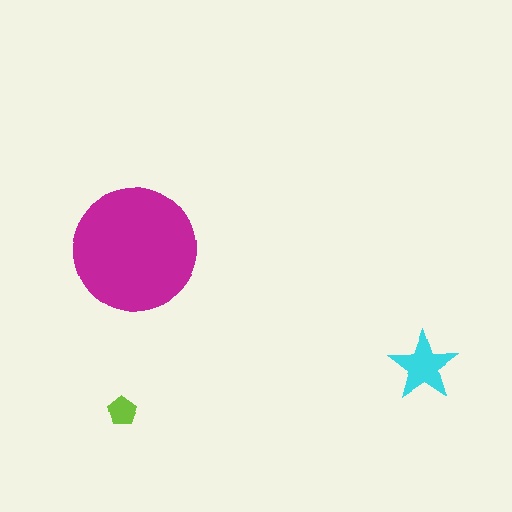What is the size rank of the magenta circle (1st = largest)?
1st.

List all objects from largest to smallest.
The magenta circle, the cyan star, the lime pentagon.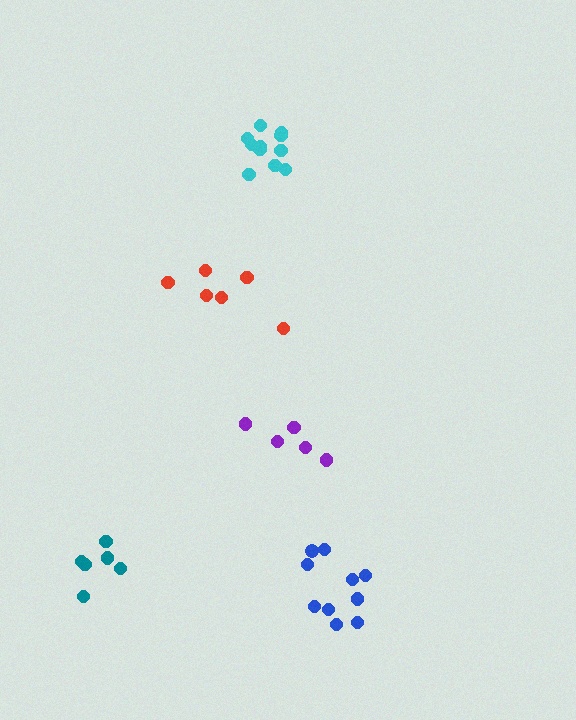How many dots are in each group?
Group 1: 6 dots, Group 2: 11 dots, Group 3: 5 dots, Group 4: 6 dots, Group 5: 10 dots (38 total).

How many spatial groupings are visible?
There are 5 spatial groupings.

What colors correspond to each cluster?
The clusters are colored: red, cyan, purple, teal, blue.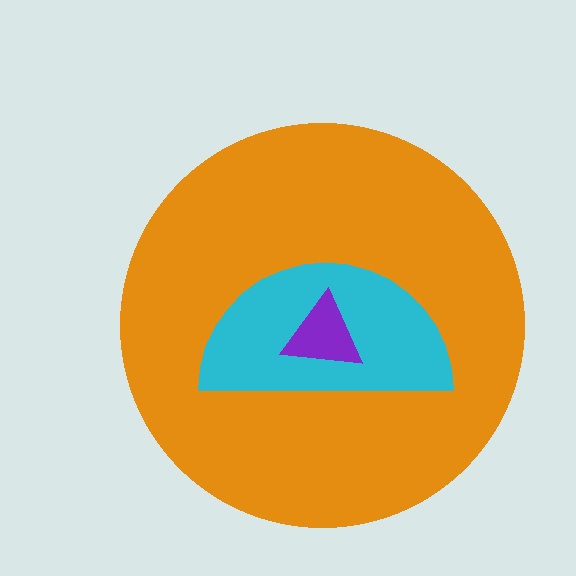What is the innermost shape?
The purple triangle.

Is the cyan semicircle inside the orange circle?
Yes.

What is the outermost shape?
The orange circle.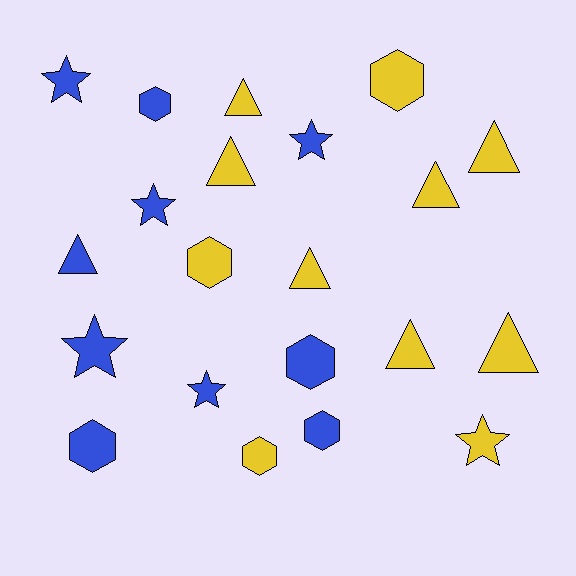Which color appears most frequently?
Yellow, with 11 objects.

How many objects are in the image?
There are 21 objects.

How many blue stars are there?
There are 5 blue stars.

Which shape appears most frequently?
Triangle, with 8 objects.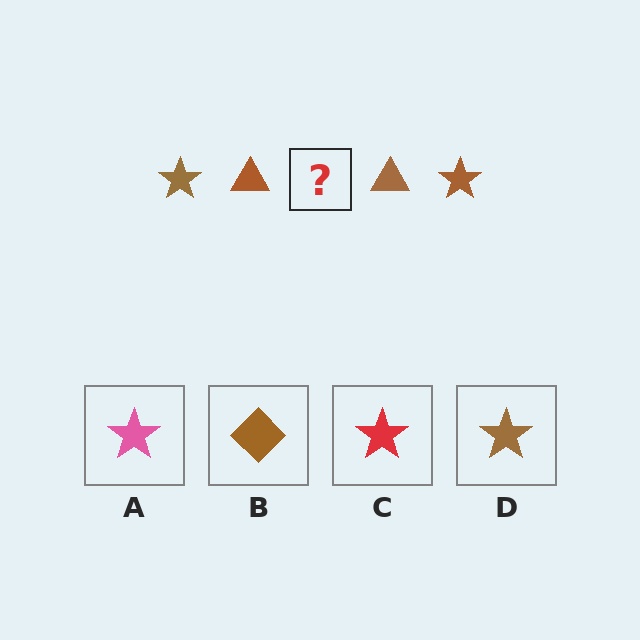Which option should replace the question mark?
Option D.